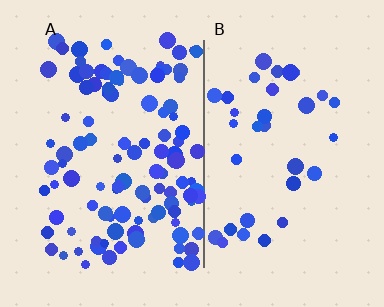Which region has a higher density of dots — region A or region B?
A (the left).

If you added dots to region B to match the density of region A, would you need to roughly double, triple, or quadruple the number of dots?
Approximately triple.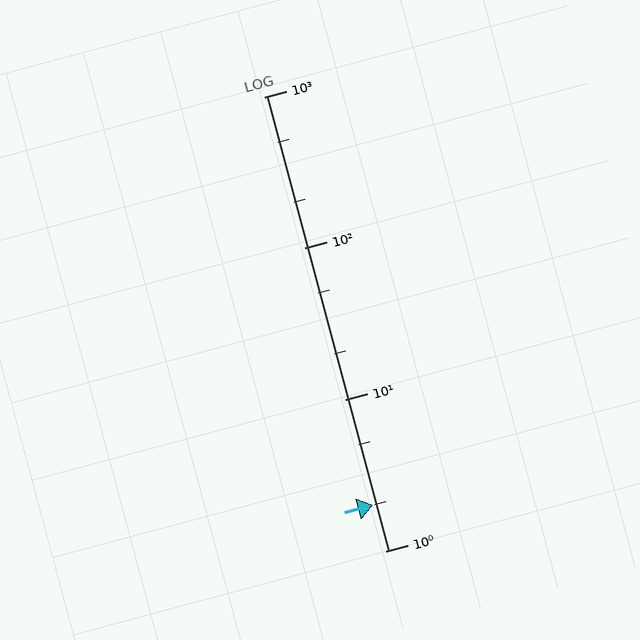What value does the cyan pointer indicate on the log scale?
The pointer indicates approximately 2.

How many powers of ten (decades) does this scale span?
The scale spans 3 decades, from 1 to 1000.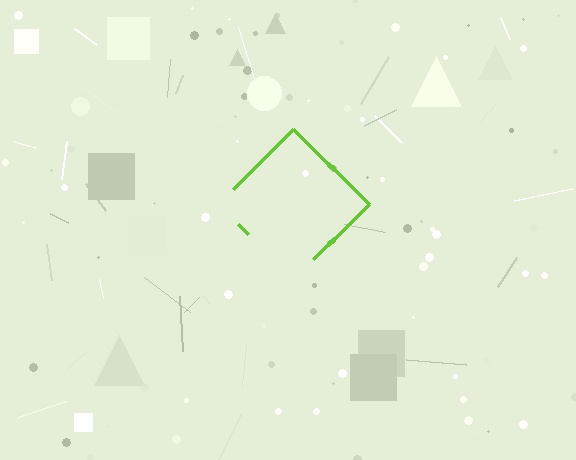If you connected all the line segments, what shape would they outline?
They would outline a diamond.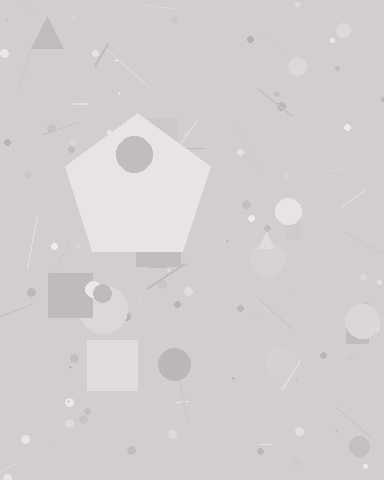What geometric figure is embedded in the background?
A pentagon is embedded in the background.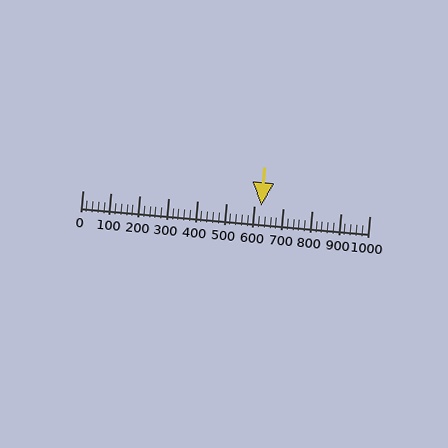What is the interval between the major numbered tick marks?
The major tick marks are spaced 100 units apart.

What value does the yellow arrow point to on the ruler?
The yellow arrow points to approximately 625.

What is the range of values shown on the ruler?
The ruler shows values from 0 to 1000.